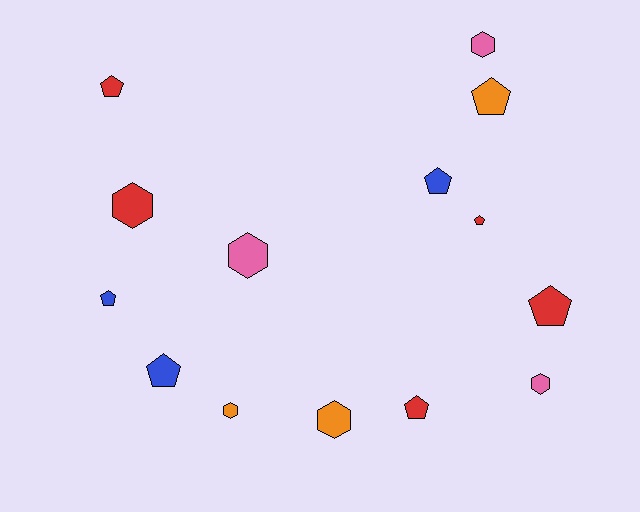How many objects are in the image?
There are 14 objects.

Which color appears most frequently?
Red, with 5 objects.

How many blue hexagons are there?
There are no blue hexagons.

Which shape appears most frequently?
Pentagon, with 8 objects.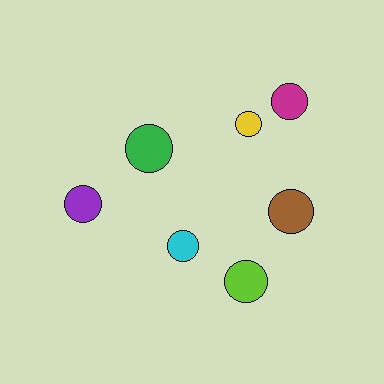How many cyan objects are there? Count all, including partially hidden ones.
There is 1 cyan object.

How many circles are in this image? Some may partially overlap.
There are 7 circles.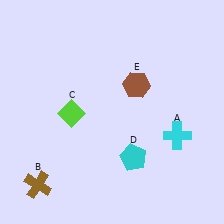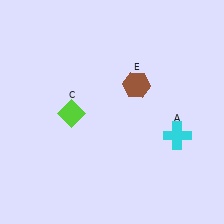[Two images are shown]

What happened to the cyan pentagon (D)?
The cyan pentagon (D) was removed in Image 2. It was in the bottom-right area of Image 1.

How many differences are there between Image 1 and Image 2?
There are 2 differences between the two images.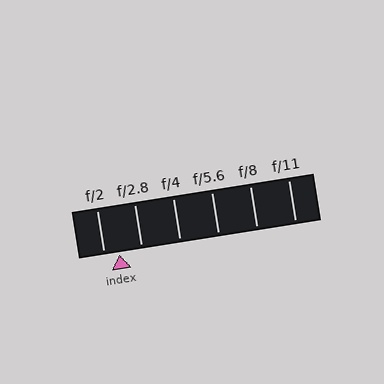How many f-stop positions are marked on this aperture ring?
There are 6 f-stop positions marked.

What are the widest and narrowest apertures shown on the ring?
The widest aperture shown is f/2 and the narrowest is f/11.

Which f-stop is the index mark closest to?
The index mark is closest to f/2.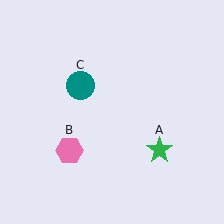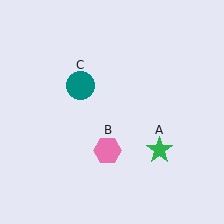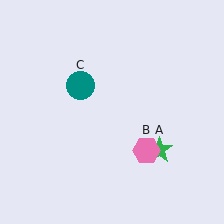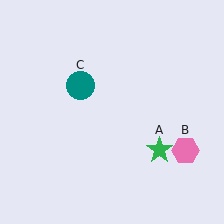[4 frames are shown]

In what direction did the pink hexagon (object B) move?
The pink hexagon (object B) moved right.